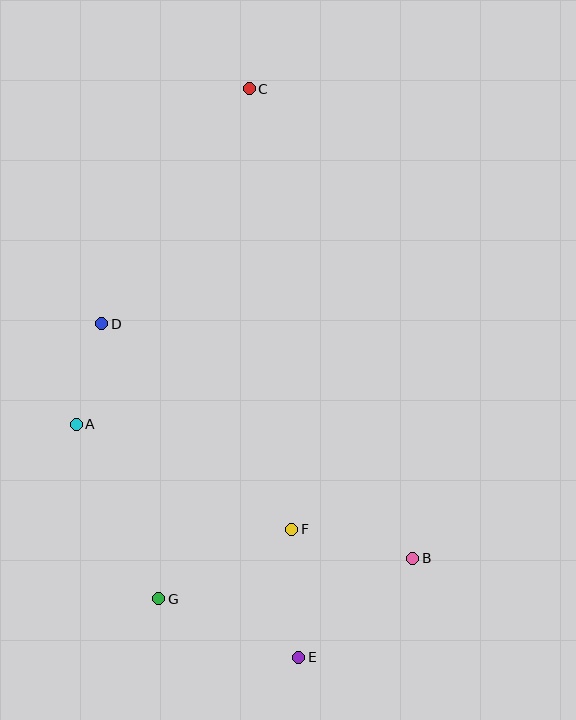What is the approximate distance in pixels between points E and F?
The distance between E and F is approximately 128 pixels.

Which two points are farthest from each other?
Points C and E are farthest from each other.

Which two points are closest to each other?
Points A and D are closest to each other.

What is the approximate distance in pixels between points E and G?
The distance between E and G is approximately 152 pixels.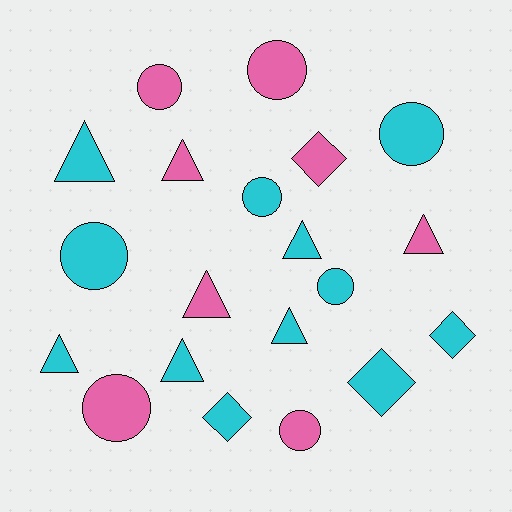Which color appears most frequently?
Cyan, with 12 objects.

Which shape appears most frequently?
Circle, with 8 objects.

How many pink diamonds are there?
There is 1 pink diamond.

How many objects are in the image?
There are 20 objects.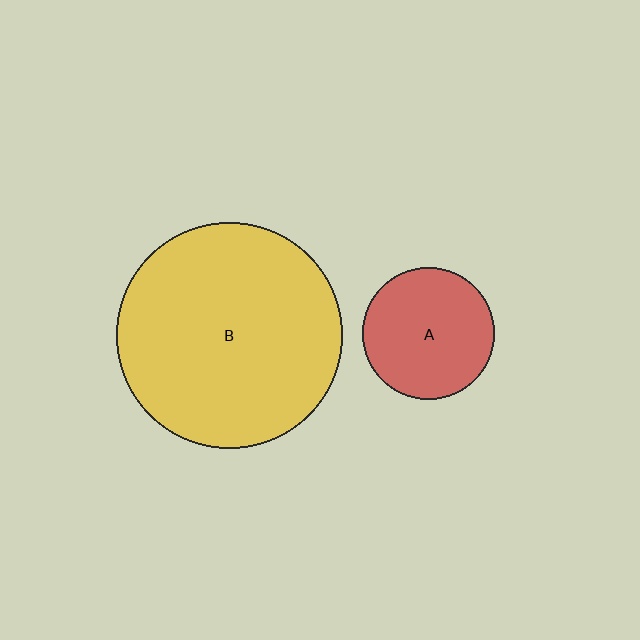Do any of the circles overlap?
No, none of the circles overlap.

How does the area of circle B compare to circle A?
Approximately 2.9 times.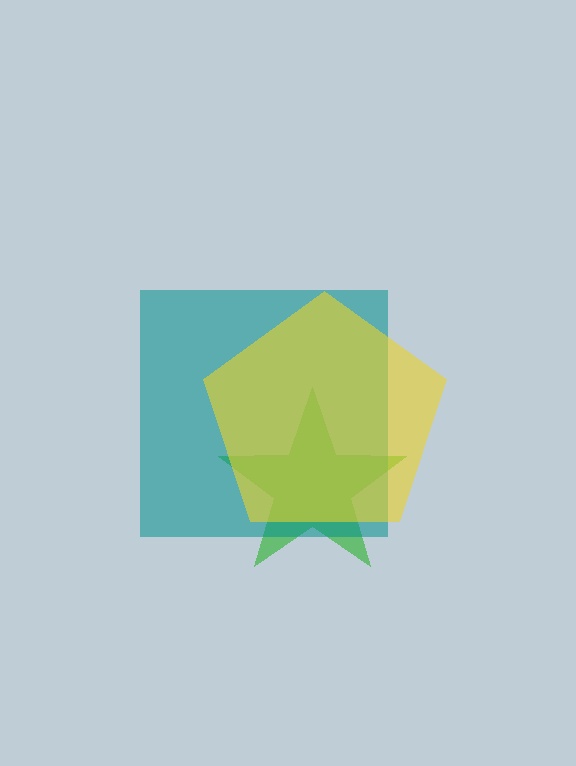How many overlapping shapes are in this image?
There are 3 overlapping shapes in the image.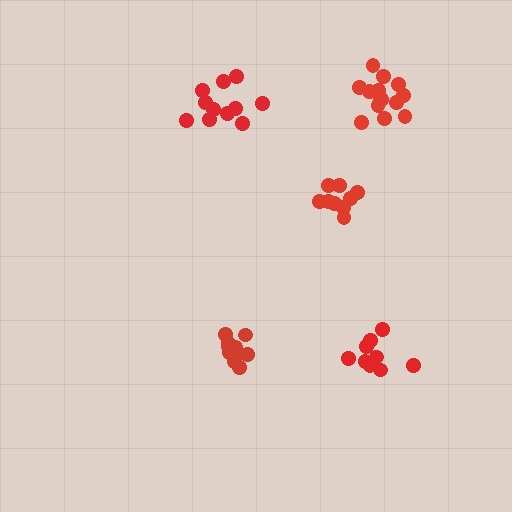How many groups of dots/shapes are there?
There are 5 groups.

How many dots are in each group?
Group 1: 10 dots, Group 2: 9 dots, Group 3: 9 dots, Group 4: 14 dots, Group 5: 11 dots (53 total).